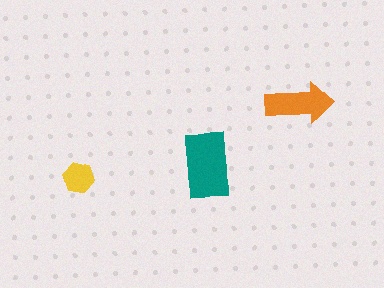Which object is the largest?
The teal rectangle.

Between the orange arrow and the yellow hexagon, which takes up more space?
The orange arrow.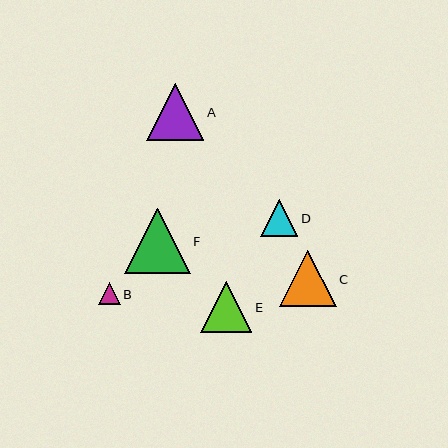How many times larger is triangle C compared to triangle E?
Triangle C is approximately 1.1 times the size of triangle E.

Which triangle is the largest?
Triangle F is the largest with a size of approximately 65 pixels.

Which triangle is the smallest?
Triangle B is the smallest with a size of approximately 22 pixels.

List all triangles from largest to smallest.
From largest to smallest: F, A, C, E, D, B.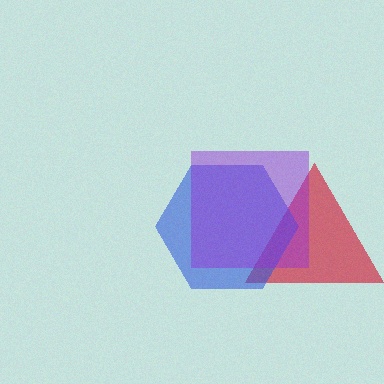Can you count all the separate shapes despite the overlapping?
Yes, there are 3 separate shapes.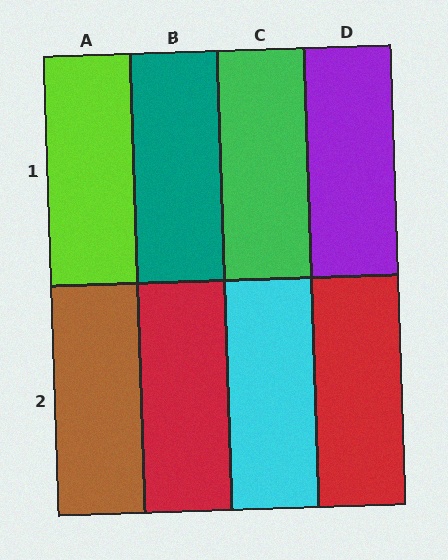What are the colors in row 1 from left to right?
Lime, teal, green, purple.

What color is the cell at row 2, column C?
Cyan.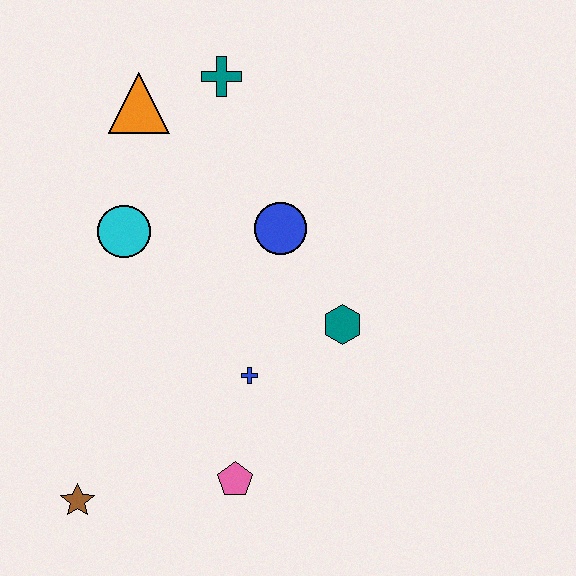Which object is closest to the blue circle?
The teal hexagon is closest to the blue circle.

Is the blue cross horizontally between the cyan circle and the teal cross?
No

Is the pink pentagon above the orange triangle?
No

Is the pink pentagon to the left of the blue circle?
Yes